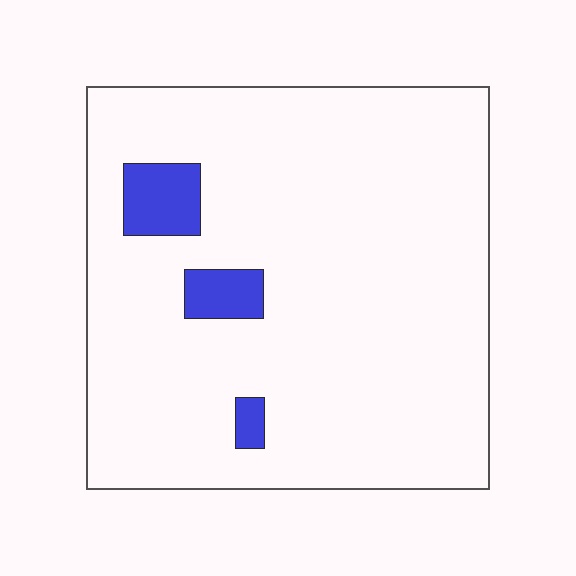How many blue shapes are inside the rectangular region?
3.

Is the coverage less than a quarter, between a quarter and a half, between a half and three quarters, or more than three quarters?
Less than a quarter.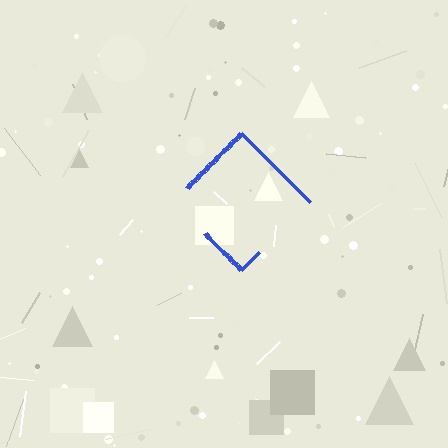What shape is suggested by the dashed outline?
The dashed outline suggests a diamond.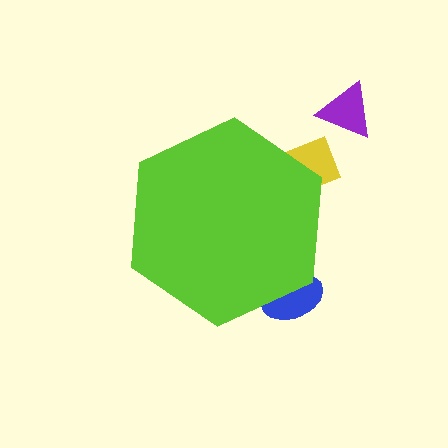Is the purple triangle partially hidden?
No, the purple triangle is fully visible.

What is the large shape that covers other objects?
A lime hexagon.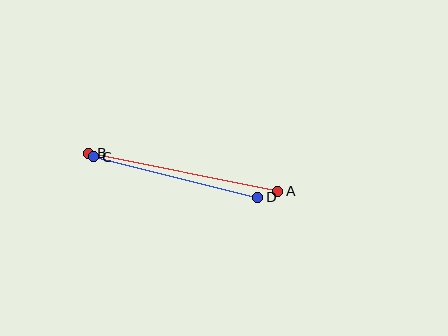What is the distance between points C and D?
The distance is approximately 169 pixels.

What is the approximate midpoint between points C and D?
The midpoint is at approximately (176, 177) pixels.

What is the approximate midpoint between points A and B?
The midpoint is at approximately (183, 172) pixels.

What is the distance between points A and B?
The distance is approximately 193 pixels.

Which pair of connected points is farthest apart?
Points A and B are farthest apart.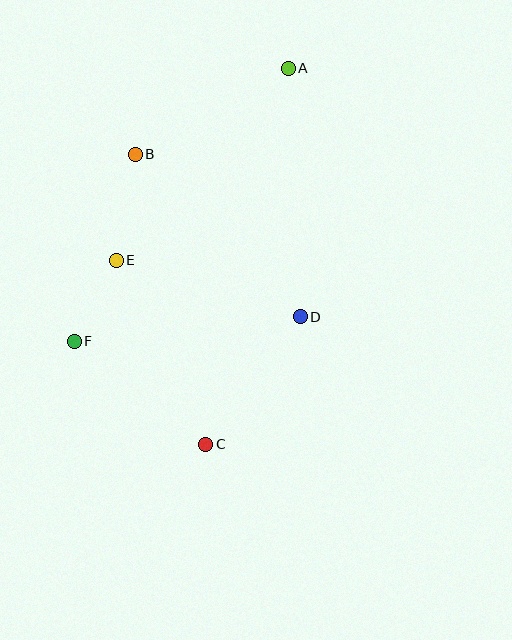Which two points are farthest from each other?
Points A and C are farthest from each other.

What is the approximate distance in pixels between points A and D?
The distance between A and D is approximately 248 pixels.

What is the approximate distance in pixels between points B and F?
The distance between B and F is approximately 197 pixels.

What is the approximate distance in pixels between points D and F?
The distance between D and F is approximately 227 pixels.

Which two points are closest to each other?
Points E and F are closest to each other.